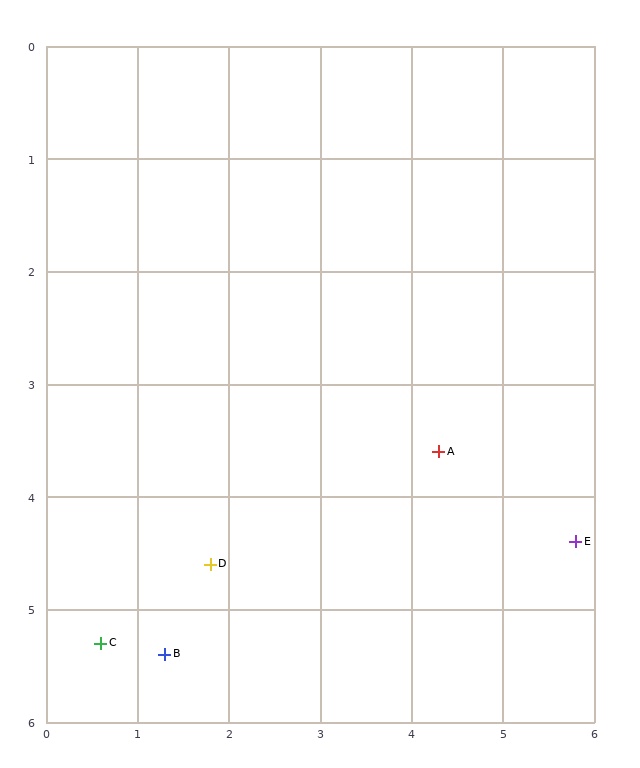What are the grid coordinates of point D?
Point D is at approximately (1.8, 4.6).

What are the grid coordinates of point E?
Point E is at approximately (5.8, 4.4).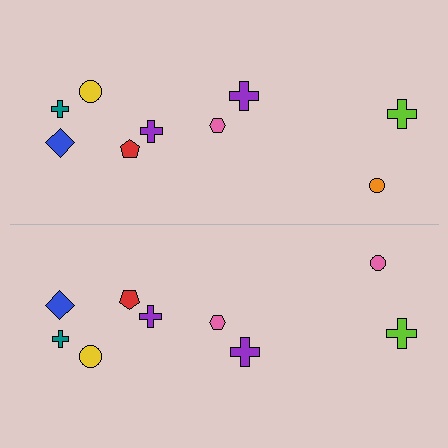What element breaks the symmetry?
The pink circle on the bottom side breaks the symmetry — its mirror counterpart is orange.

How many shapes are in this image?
There are 18 shapes in this image.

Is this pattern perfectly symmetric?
No, the pattern is not perfectly symmetric. The pink circle on the bottom side breaks the symmetry — its mirror counterpart is orange.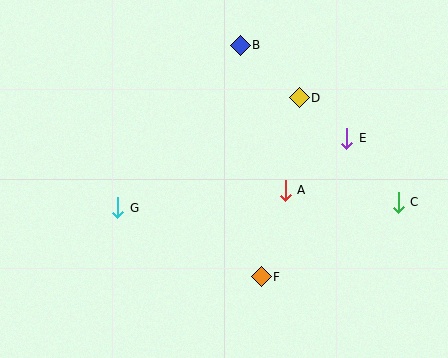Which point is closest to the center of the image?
Point A at (285, 190) is closest to the center.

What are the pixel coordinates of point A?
Point A is at (285, 190).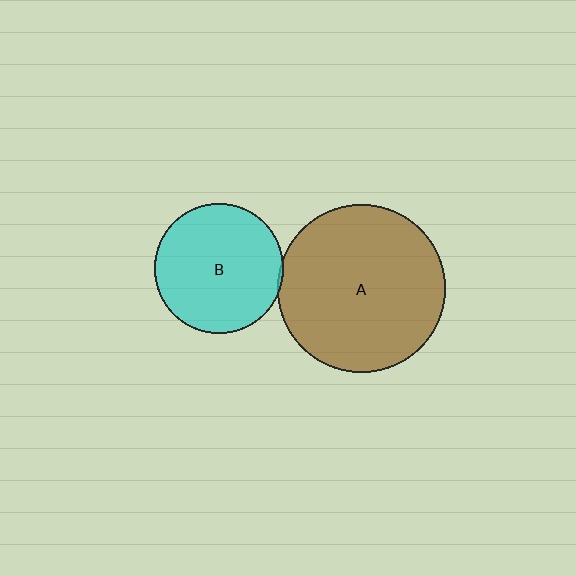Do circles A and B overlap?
Yes.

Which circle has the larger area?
Circle A (brown).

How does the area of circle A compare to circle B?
Approximately 1.7 times.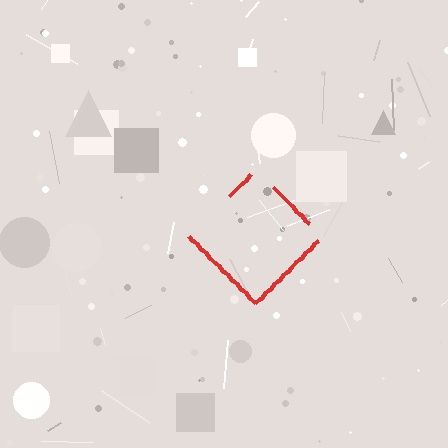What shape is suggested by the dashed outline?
The dashed outline suggests a diamond.